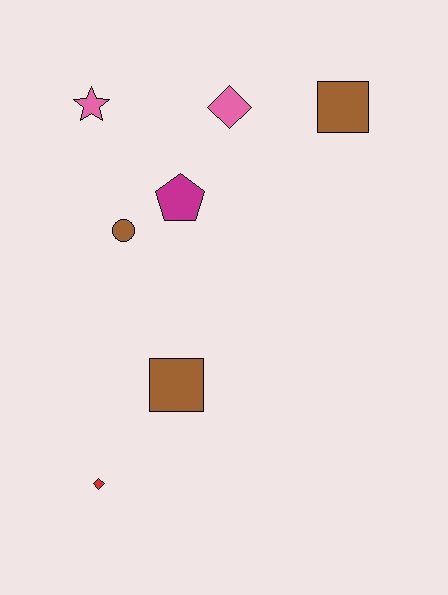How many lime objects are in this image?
There are no lime objects.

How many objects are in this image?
There are 7 objects.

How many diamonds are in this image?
There are 2 diamonds.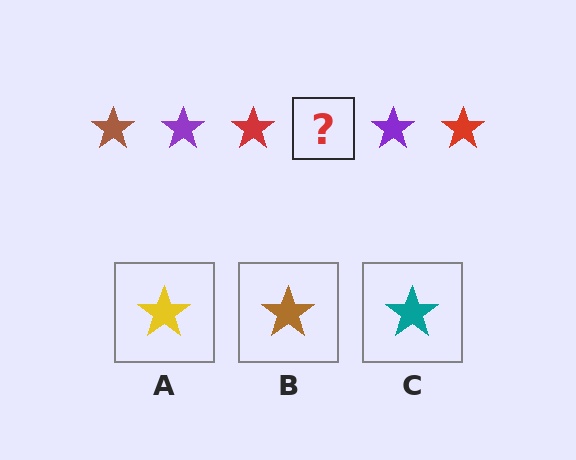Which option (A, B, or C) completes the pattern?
B.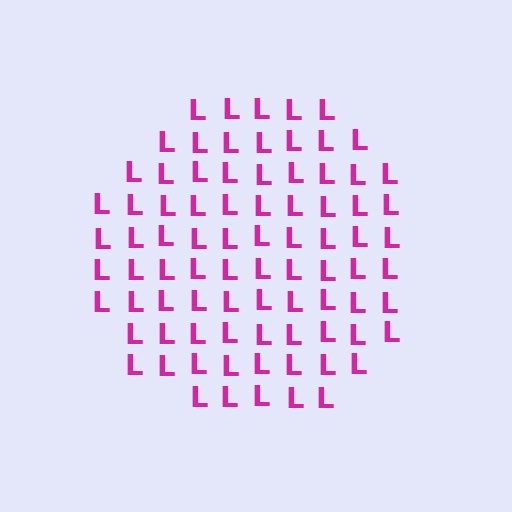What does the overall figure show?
The overall figure shows a circle.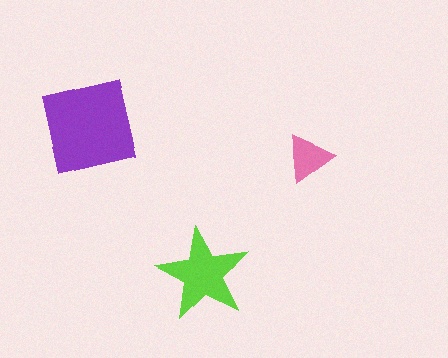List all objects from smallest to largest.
The pink triangle, the lime star, the purple square.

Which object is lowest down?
The lime star is bottommost.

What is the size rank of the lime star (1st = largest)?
2nd.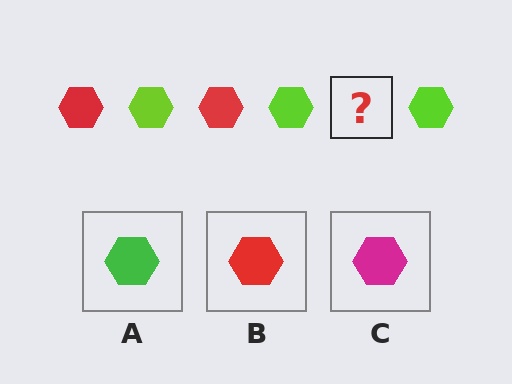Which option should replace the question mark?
Option B.